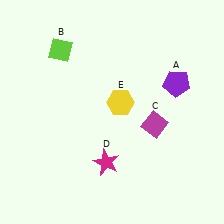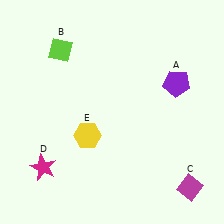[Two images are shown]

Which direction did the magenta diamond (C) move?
The magenta diamond (C) moved down.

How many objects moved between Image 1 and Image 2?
3 objects moved between the two images.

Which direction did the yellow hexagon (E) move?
The yellow hexagon (E) moved left.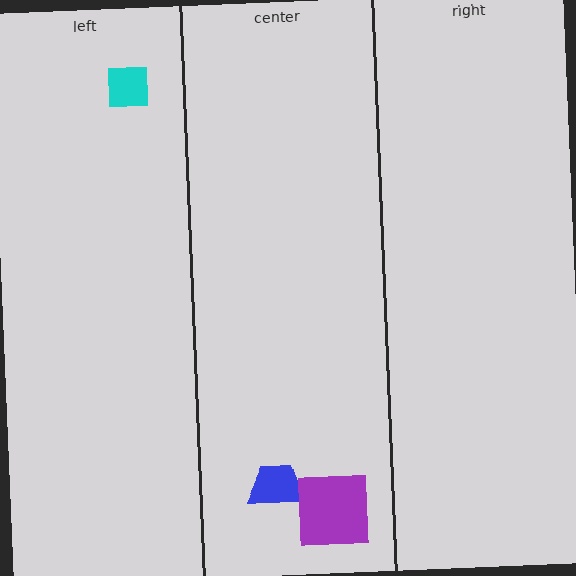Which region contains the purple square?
The center region.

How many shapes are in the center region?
2.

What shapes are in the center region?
The blue trapezoid, the purple square.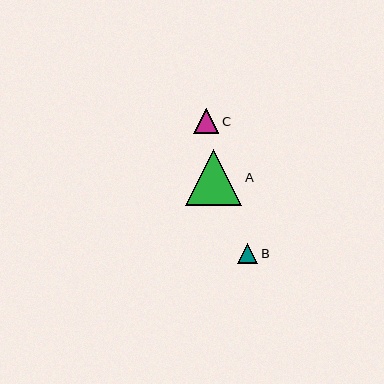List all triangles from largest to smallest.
From largest to smallest: A, C, B.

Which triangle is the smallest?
Triangle B is the smallest with a size of approximately 21 pixels.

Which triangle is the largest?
Triangle A is the largest with a size of approximately 56 pixels.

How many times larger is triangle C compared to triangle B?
Triangle C is approximately 1.2 times the size of triangle B.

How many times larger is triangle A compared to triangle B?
Triangle A is approximately 2.7 times the size of triangle B.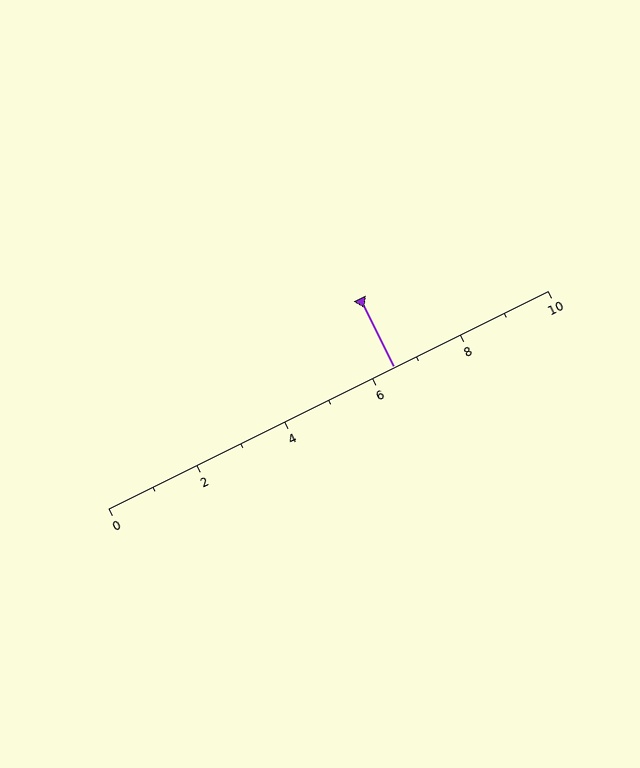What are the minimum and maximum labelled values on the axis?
The axis runs from 0 to 10.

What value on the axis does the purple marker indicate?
The marker indicates approximately 6.5.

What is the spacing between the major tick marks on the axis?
The major ticks are spaced 2 apart.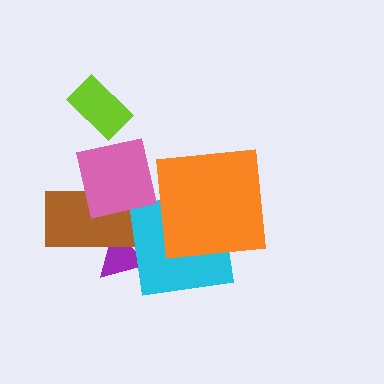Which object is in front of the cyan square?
The orange square is in front of the cyan square.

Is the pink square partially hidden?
No, no other shape covers it.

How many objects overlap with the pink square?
1 object overlaps with the pink square.